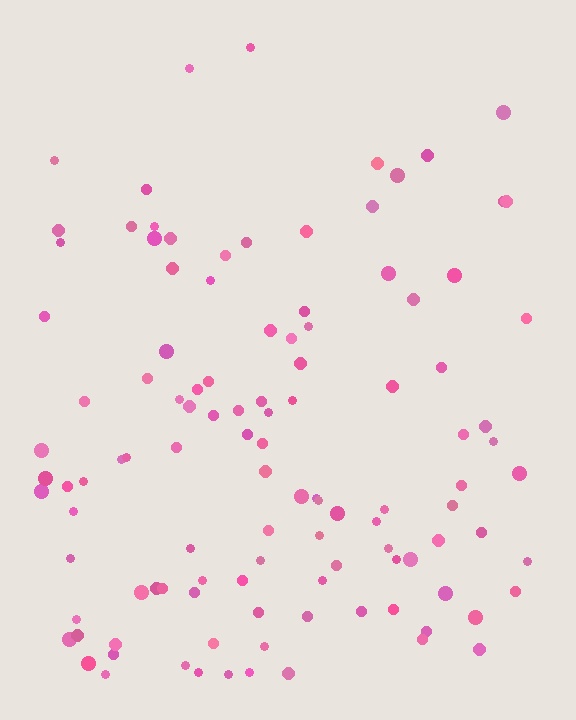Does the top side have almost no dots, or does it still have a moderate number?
Still a moderate number, just noticeably fewer than the bottom.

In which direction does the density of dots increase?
From top to bottom, with the bottom side densest.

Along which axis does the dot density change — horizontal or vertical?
Vertical.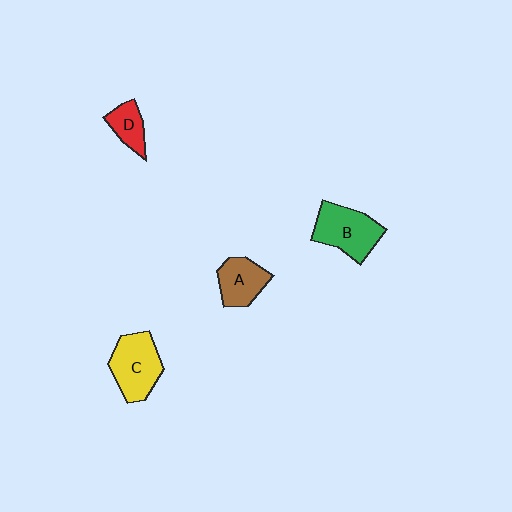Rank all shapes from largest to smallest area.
From largest to smallest: B (green), C (yellow), A (brown), D (red).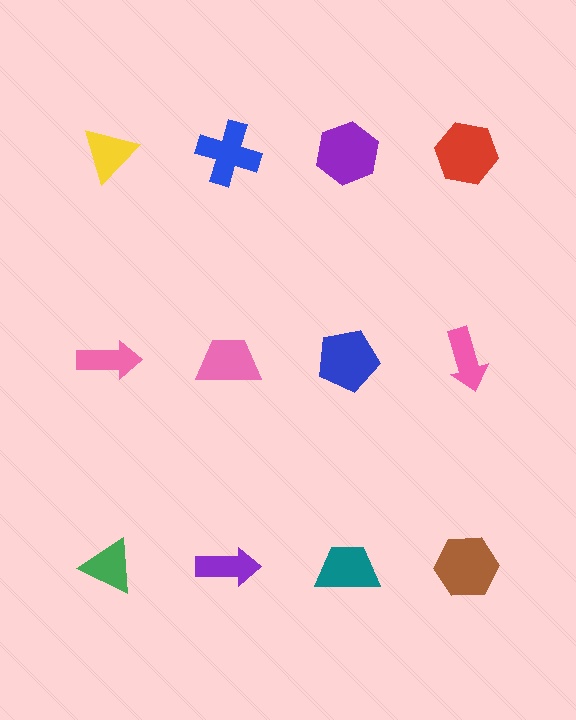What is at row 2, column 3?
A blue pentagon.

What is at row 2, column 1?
A pink arrow.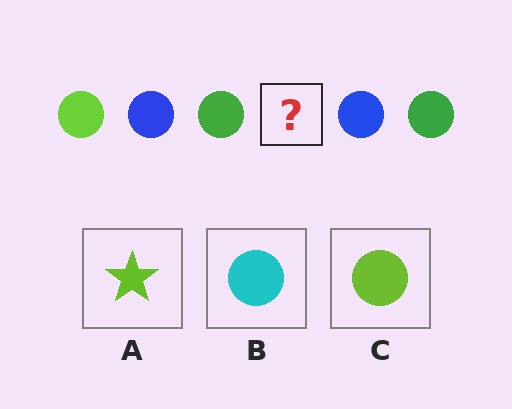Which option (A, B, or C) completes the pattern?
C.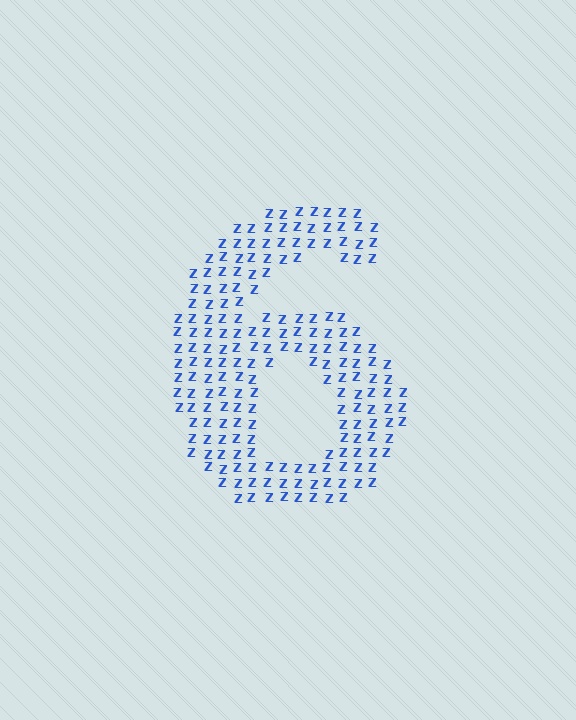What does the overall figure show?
The overall figure shows the digit 6.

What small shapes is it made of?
It is made of small letter Z's.